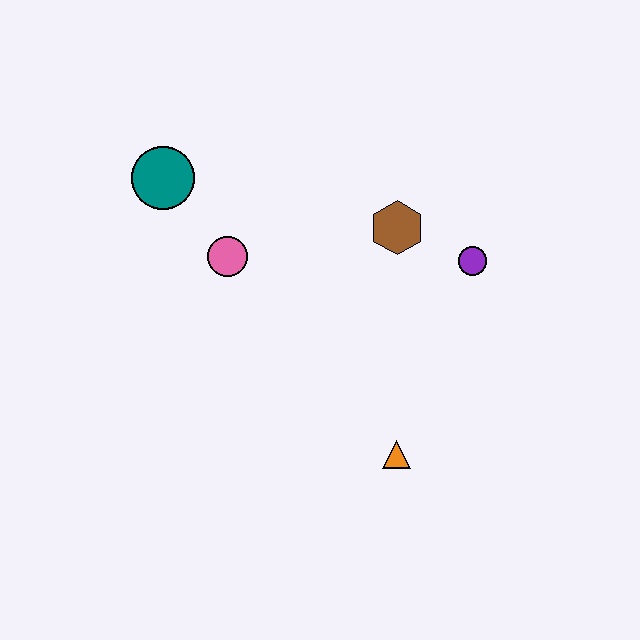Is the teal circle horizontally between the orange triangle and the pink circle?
No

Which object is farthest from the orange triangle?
The teal circle is farthest from the orange triangle.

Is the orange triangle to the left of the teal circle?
No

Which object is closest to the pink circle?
The teal circle is closest to the pink circle.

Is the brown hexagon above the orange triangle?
Yes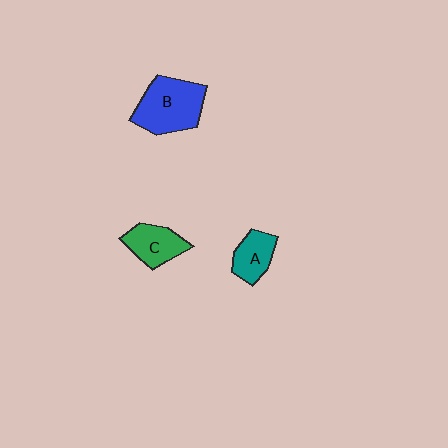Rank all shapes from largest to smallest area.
From largest to smallest: B (blue), C (green), A (teal).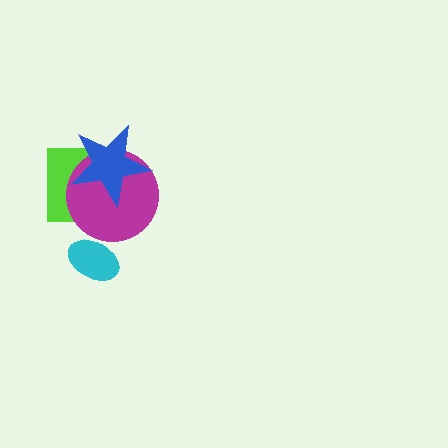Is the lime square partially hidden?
Yes, it is partially covered by another shape.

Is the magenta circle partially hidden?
Yes, it is partially covered by another shape.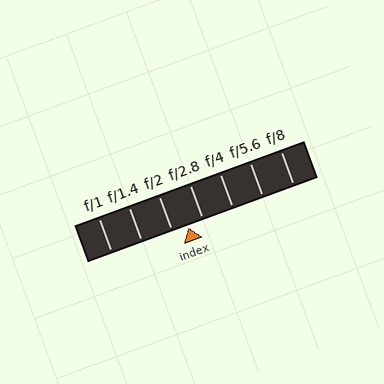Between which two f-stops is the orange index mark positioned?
The index mark is between f/2 and f/2.8.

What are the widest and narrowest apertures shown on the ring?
The widest aperture shown is f/1 and the narrowest is f/8.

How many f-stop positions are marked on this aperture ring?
There are 7 f-stop positions marked.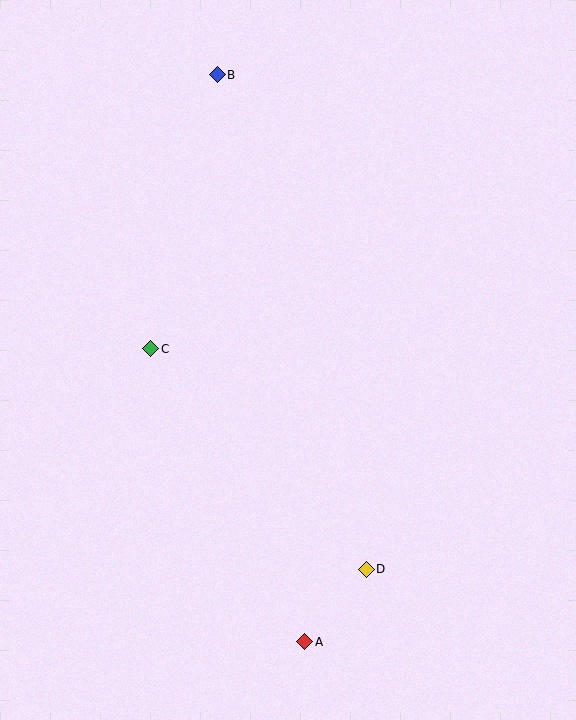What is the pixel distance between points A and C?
The distance between A and C is 331 pixels.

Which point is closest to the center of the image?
Point C at (151, 349) is closest to the center.